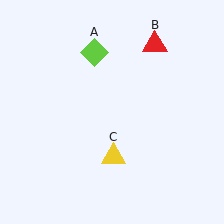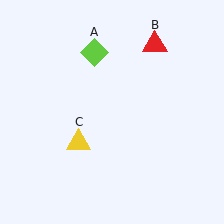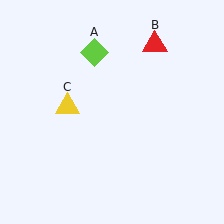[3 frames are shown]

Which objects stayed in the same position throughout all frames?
Lime diamond (object A) and red triangle (object B) remained stationary.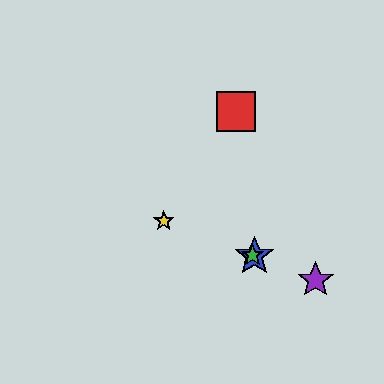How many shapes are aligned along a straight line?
4 shapes (the blue star, the green star, the yellow star, the purple star) are aligned along a straight line.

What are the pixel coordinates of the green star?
The green star is at (252, 255).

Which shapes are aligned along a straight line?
The blue star, the green star, the yellow star, the purple star are aligned along a straight line.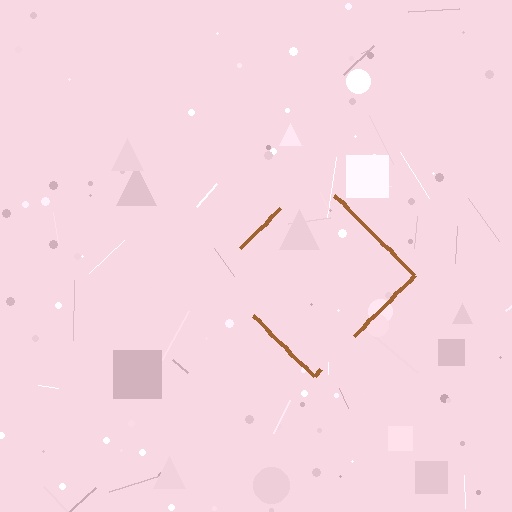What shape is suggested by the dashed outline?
The dashed outline suggests a diamond.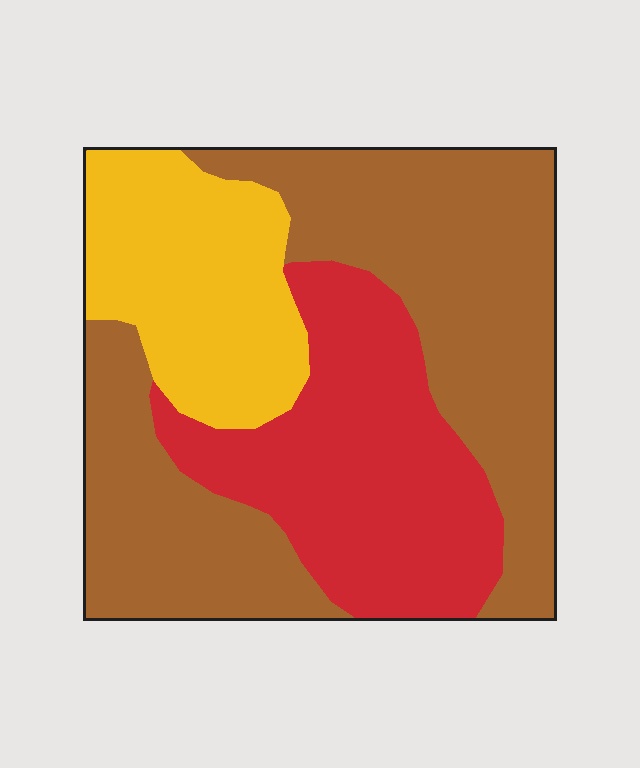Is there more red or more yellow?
Red.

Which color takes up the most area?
Brown, at roughly 50%.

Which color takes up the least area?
Yellow, at roughly 20%.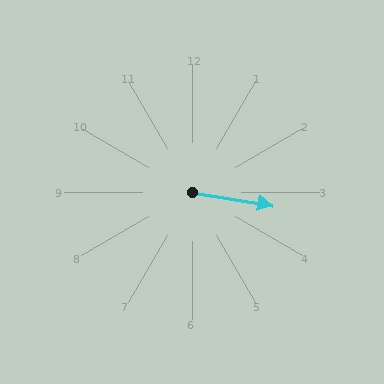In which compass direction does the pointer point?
East.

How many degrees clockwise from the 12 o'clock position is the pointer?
Approximately 99 degrees.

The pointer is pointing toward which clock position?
Roughly 3 o'clock.